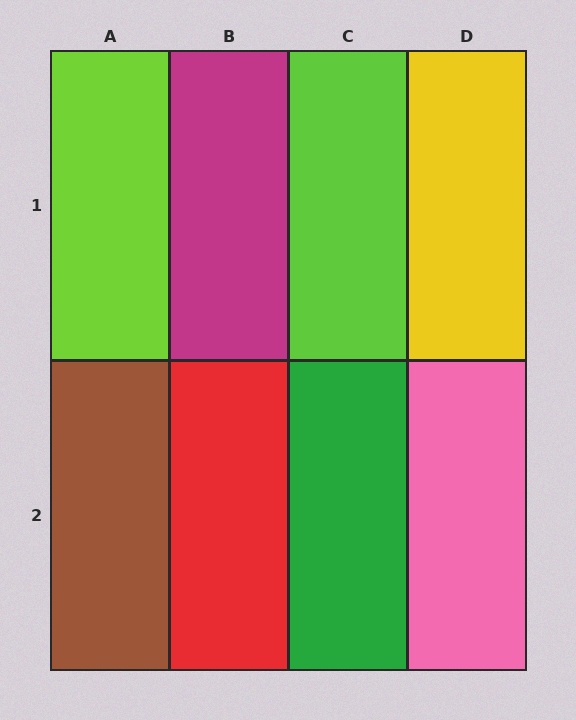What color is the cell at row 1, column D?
Yellow.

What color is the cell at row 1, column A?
Lime.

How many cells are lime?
2 cells are lime.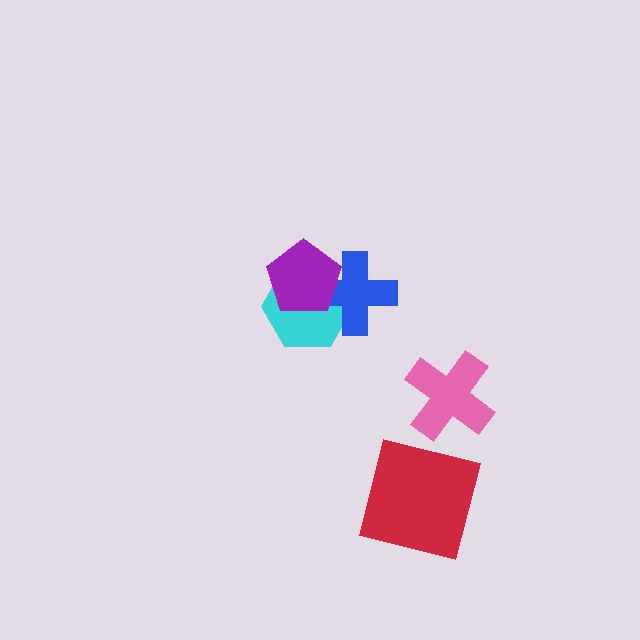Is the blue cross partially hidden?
Yes, it is partially covered by another shape.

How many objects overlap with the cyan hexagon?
2 objects overlap with the cyan hexagon.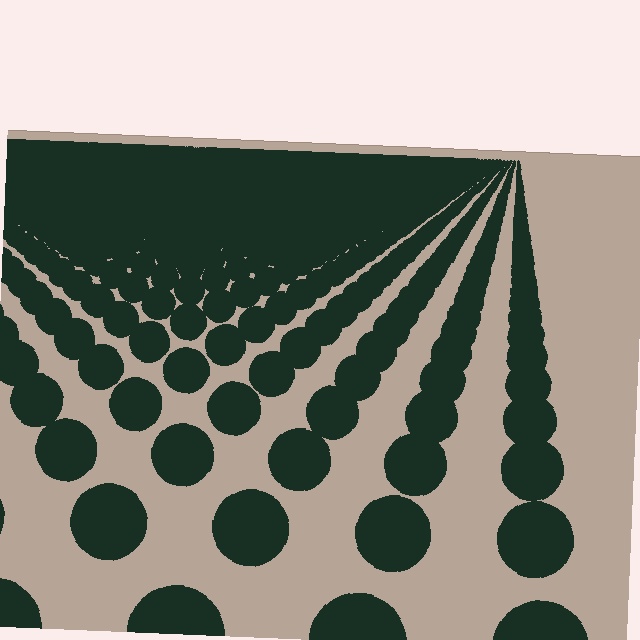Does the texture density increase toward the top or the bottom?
Density increases toward the top.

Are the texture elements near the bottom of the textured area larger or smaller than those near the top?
Larger. Near the bottom, elements are closer to the viewer and appear at a bigger on-screen size.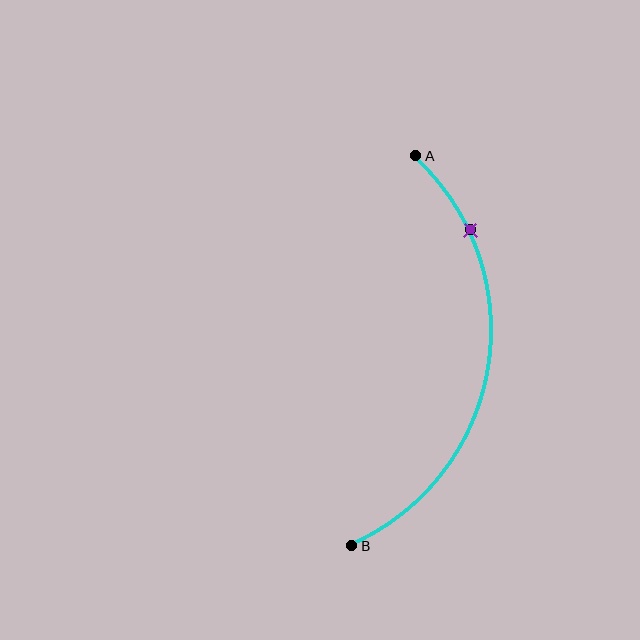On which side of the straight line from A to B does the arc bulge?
The arc bulges to the right of the straight line connecting A and B.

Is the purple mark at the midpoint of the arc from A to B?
No. The purple mark lies on the arc but is closer to endpoint A. The arc midpoint would be at the point on the curve equidistant along the arc from both A and B.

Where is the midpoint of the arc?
The arc midpoint is the point on the curve farthest from the straight line joining A and B. It sits to the right of that line.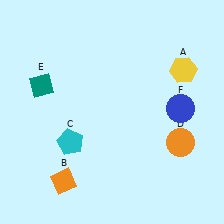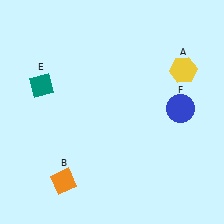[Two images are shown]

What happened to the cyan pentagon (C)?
The cyan pentagon (C) was removed in Image 2. It was in the bottom-left area of Image 1.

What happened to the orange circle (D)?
The orange circle (D) was removed in Image 2. It was in the bottom-right area of Image 1.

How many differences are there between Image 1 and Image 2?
There are 2 differences between the two images.